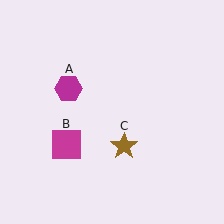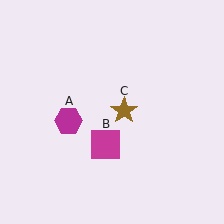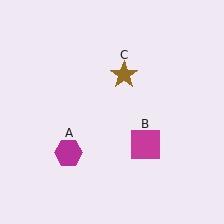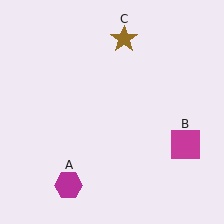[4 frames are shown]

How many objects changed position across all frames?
3 objects changed position: magenta hexagon (object A), magenta square (object B), brown star (object C).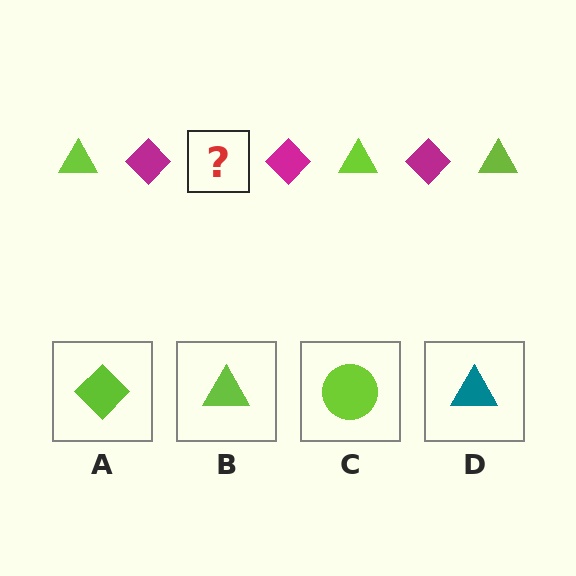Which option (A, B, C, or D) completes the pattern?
B.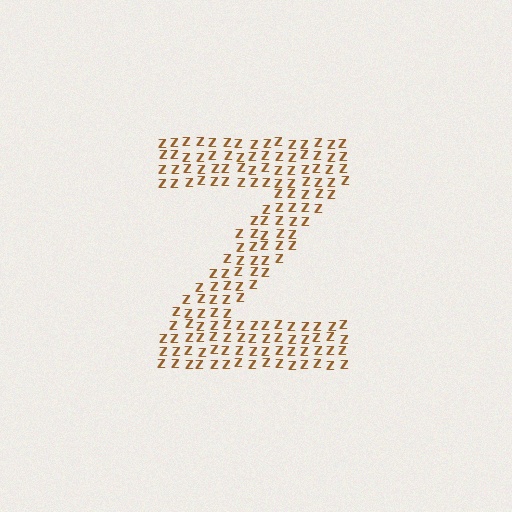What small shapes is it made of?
It is made of small letter Z's.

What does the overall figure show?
The overall figure shows the letter Z.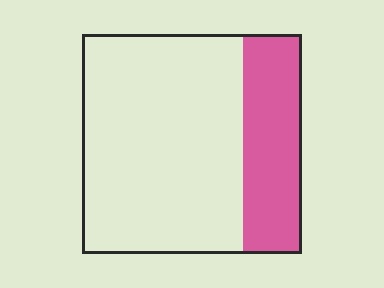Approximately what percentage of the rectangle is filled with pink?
Approximately 25%.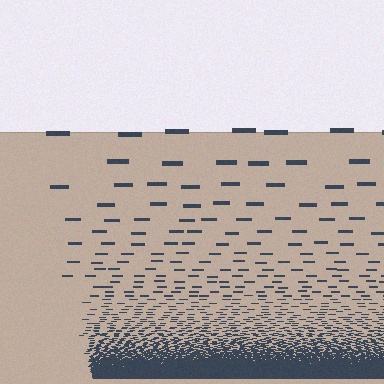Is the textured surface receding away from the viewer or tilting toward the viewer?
The surface appears to tilt toward the viewer. Texture elements get larger and sparser toward the top.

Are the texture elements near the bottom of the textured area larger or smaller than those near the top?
Smaller. The gradient is inverted — elements near the bottom are smaller and denser.